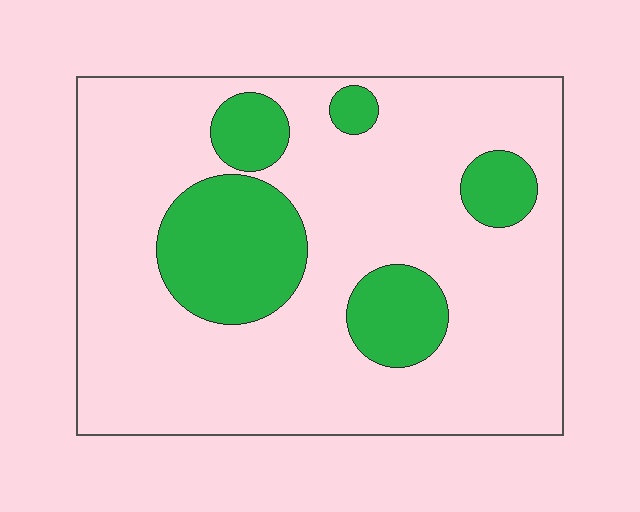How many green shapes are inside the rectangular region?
5.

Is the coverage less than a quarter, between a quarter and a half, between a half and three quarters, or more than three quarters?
Less than a quarter.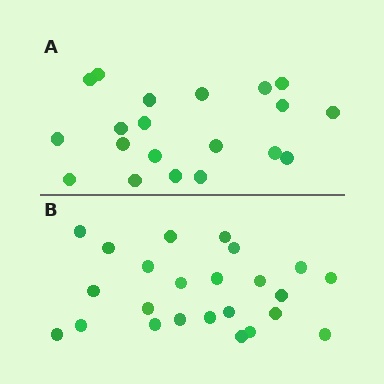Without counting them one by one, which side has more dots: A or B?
Region B (the bottom region) has more dots.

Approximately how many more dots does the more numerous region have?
Region B has about 4 more dots than region A.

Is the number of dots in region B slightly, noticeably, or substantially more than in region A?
Region B has only slightly more — the two regions are fairly close. The ratio is roughly 1.2 to 1.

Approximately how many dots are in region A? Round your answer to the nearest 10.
About 20 dots.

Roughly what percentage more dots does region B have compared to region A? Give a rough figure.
About 20% more.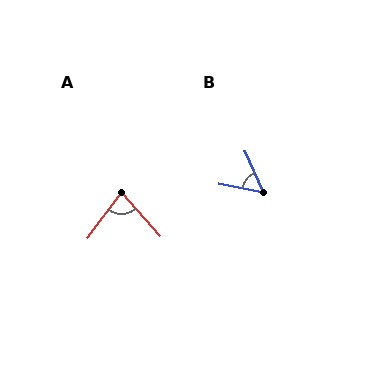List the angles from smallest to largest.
B (56°), A (78°).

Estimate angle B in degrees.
Approximately 56 degrees.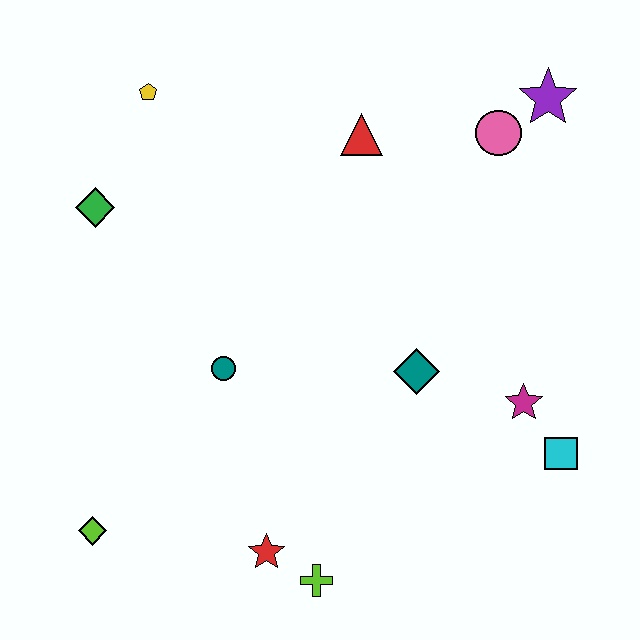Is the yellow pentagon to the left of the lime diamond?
No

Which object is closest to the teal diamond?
The magenta star is closest to the teal diamond.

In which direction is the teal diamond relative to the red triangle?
The teal diamond is below the red triangle.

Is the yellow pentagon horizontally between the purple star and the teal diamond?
No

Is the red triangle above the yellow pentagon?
No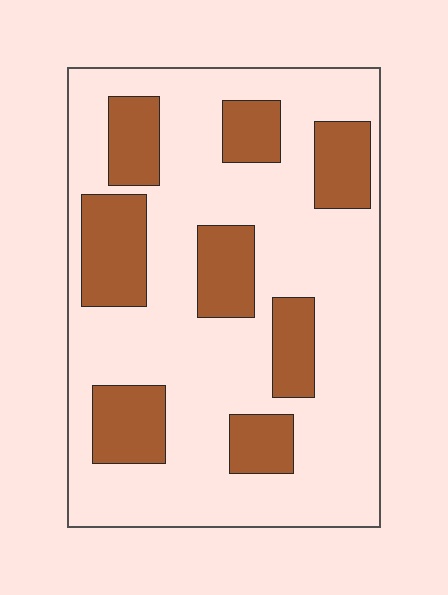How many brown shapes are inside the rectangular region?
8.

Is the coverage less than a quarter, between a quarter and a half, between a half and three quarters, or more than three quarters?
Between a quarter and a half.